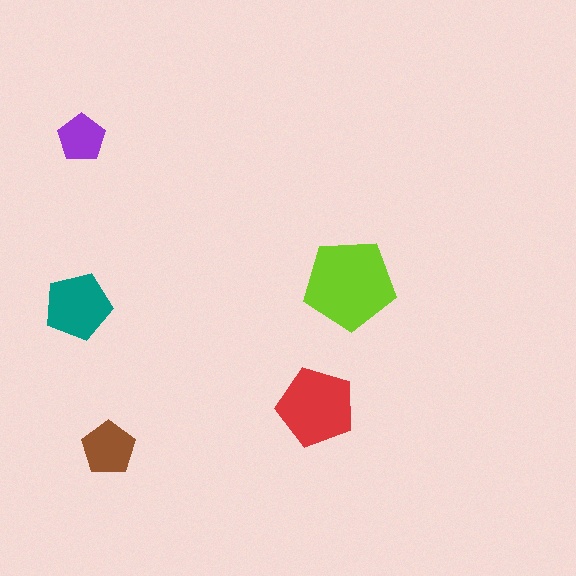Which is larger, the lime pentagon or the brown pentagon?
The lime one.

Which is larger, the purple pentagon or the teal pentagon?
The teal one.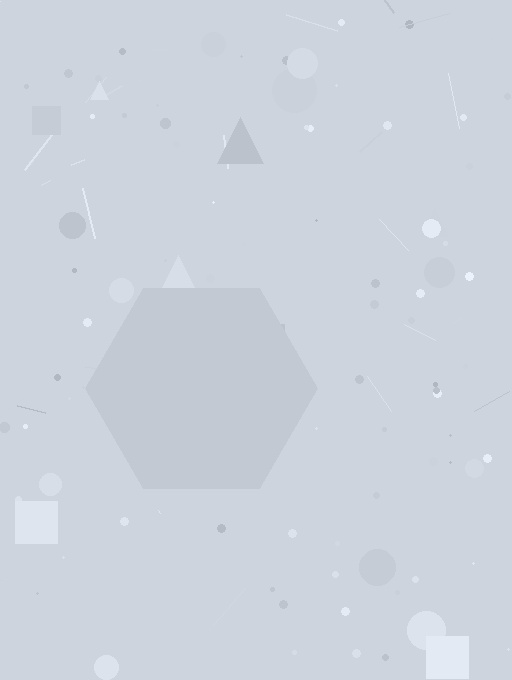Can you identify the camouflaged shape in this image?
The camouflaged shape is a hexagon.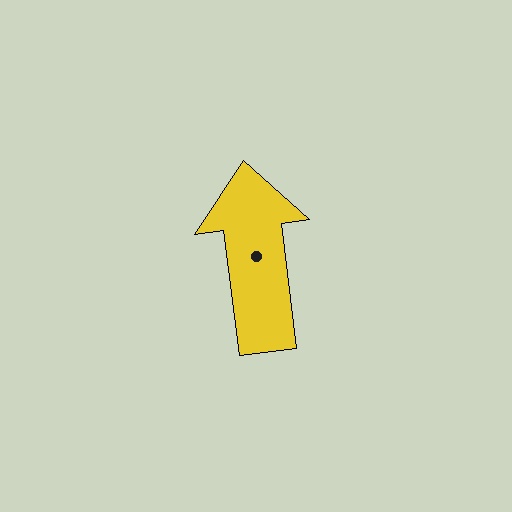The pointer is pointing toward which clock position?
Roughly 12 o'clock.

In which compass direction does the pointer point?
North.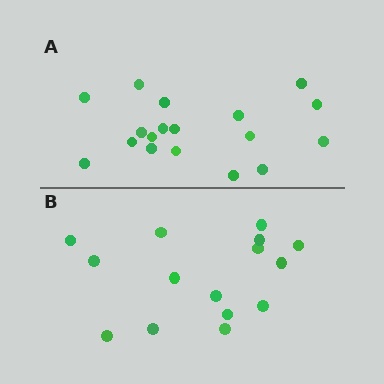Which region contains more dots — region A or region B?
Region A (the top region) has more dots.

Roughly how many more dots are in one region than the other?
Region A has just a few more — roughly 2 or 3 more dots than region B.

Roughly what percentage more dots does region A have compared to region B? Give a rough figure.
About 20% more.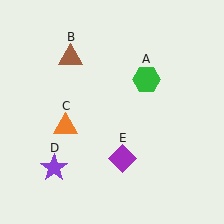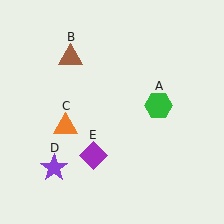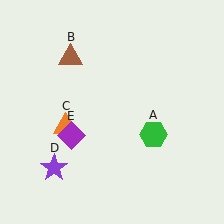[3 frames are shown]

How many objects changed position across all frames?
2 objects changed position: green hexagon (object A), purple diamond (object E).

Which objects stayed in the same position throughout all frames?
Brown triangle (object B) and orange triangle (object C) and purple star (object D) remained stationary.